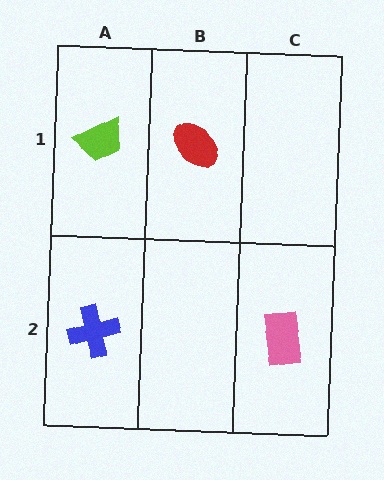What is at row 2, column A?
A blue cross.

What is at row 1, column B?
A red ellipse.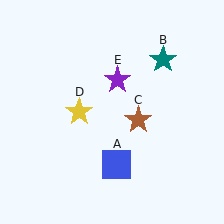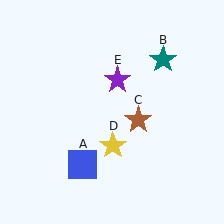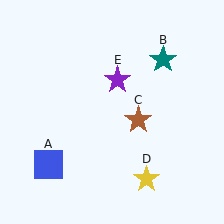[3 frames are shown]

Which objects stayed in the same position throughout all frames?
Teal star (object B) and brown star (object C) and purple star (object E) remained stationary.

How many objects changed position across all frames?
2 objects changed position: blue square (object A), yellow star (object D).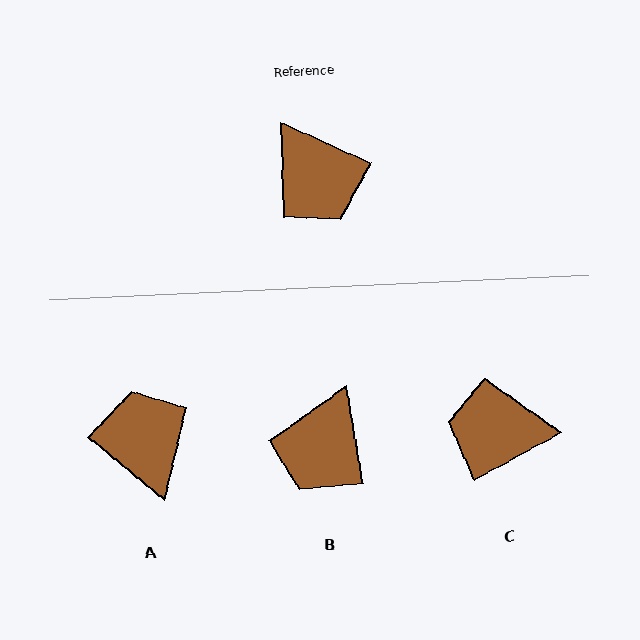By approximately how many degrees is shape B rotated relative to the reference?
Approximately 56 degrees clockwise.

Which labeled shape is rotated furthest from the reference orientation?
A, about 165 degrees away.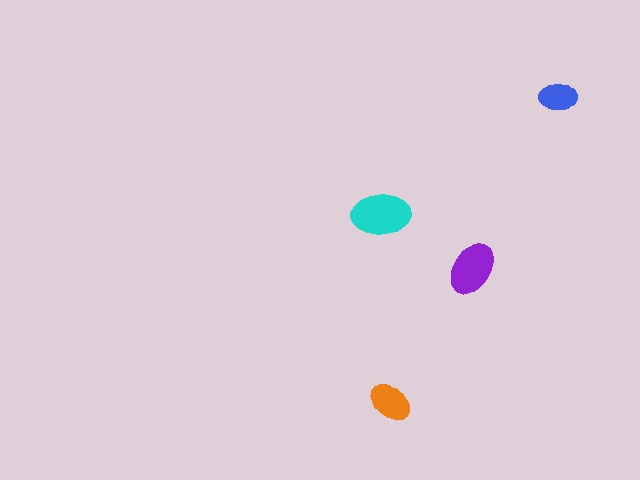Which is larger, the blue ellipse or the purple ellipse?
The purple one.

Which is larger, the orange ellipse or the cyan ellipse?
The cyan one.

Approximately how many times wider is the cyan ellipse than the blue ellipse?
About 1.5 times wider.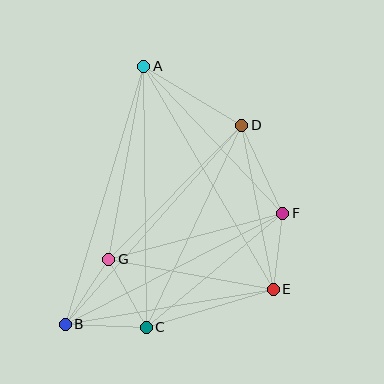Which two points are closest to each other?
Points E and F are closest to each other.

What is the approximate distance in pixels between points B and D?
The distance between B and D is approximately 266 pixels.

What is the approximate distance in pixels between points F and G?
The distance between F and G is approximately 180 pixels.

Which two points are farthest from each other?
Points A and B are farthest from each other.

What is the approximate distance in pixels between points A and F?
The distance between A and F is approximately 202 pixels.